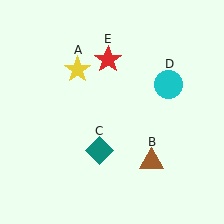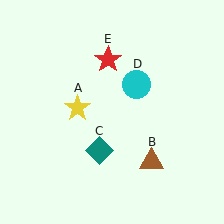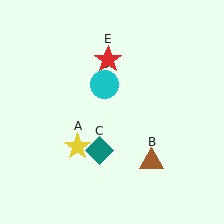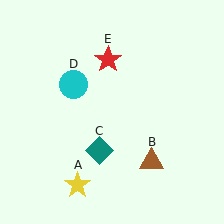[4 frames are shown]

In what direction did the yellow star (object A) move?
The yellow star (object A) moved down.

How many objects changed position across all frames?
2 objects changed position: yellow star (object A), cyan circle (object D).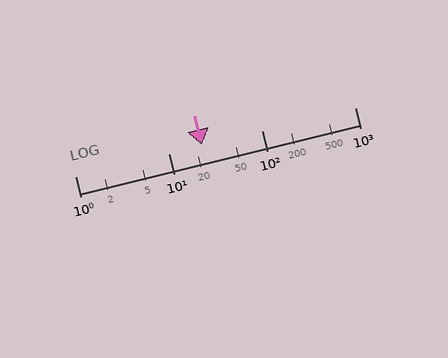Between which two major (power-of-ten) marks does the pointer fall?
The pointer is between 10 and 100.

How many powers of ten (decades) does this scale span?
The scale spans 3 decades, from 1 to 1000.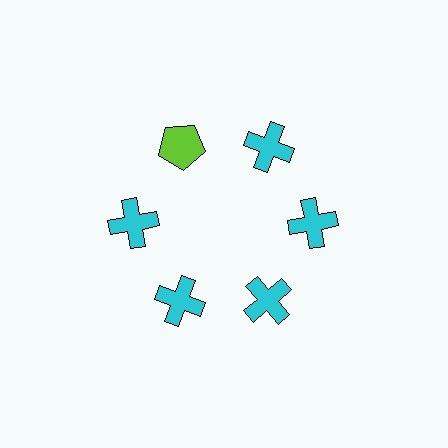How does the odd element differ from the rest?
It differs in both color (lime instead of cyan) and shape (pentagon instead of cross).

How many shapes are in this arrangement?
There are 6 shapes arranged in a ring pattern.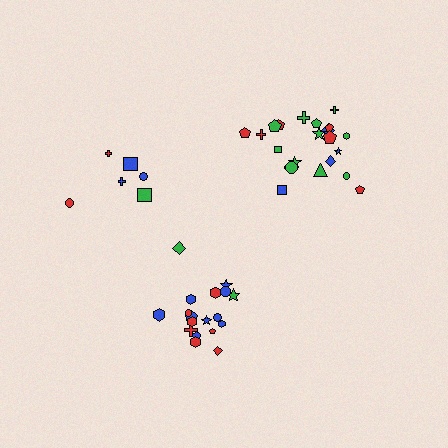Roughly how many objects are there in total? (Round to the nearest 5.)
Roughly 45 objects in total.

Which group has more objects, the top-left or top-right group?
The top-right group.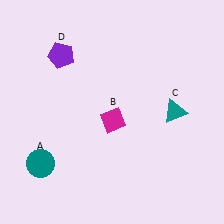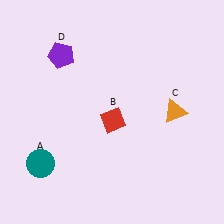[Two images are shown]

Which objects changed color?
B changed from magenta to red. C changed from teal to orange.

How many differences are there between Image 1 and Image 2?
There are 2 differences between the two images.